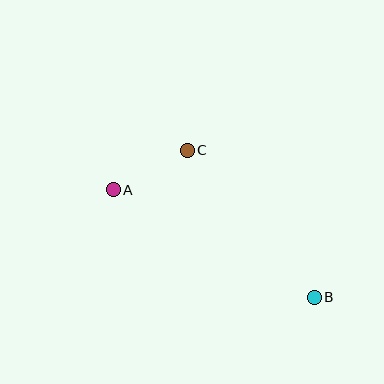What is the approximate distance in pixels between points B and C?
The distance between B and C is approximately 194 pixels.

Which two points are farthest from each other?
Points A and B are farthest from each other.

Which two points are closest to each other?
Points A and C are closest to each other.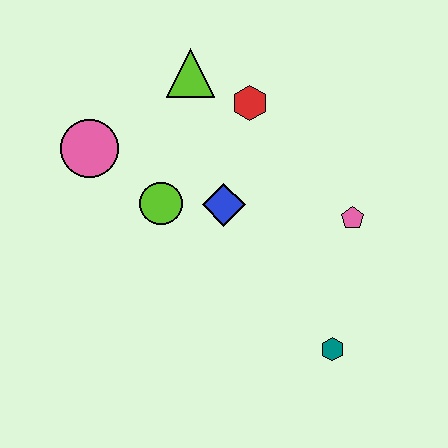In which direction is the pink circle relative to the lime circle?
The pink circle is to the left of the lime circle.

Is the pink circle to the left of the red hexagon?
Yes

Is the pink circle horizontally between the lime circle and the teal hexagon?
No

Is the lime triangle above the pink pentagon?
Yes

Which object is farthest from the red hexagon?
The teal hexagon is farthest from the red hexagon.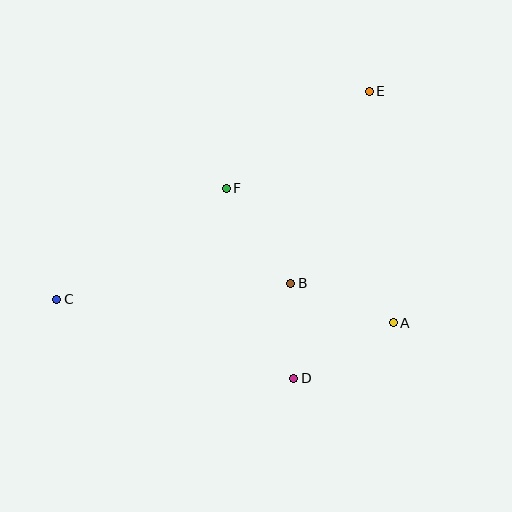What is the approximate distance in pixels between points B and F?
The distance between B and F is approximately 115 pixels.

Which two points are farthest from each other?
Points C and E are farthest from each other.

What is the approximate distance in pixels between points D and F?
The distance between D and F is approximately 202 pixels.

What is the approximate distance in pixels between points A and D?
The distance between A and D is approximately 114 pixels.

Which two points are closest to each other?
Points B and D are closest to each other.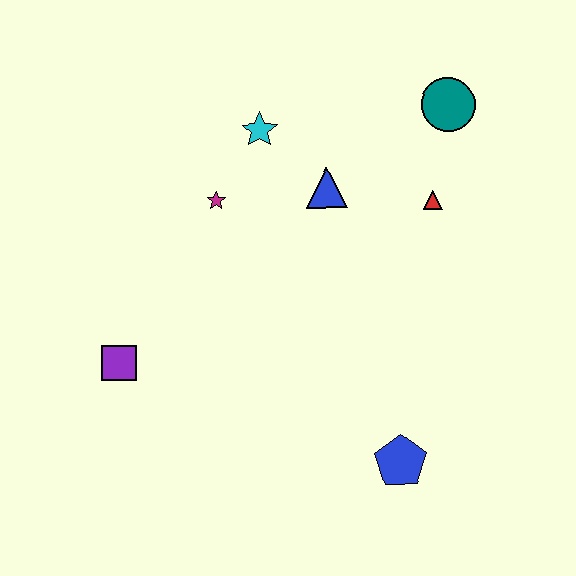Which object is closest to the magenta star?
The cyan star is closest to the magenta star.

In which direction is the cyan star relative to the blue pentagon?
The cyan star is above the blue pentagon.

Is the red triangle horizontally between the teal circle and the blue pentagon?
Yes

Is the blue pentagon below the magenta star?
Yes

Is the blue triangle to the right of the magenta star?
Yes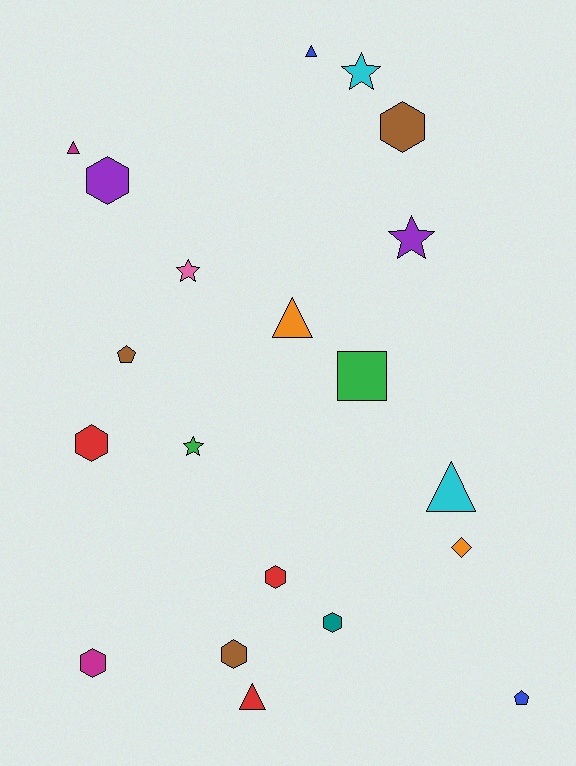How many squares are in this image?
There is 1 square.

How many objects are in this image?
There are 20 objects.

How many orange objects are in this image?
There are 2 orange objects.